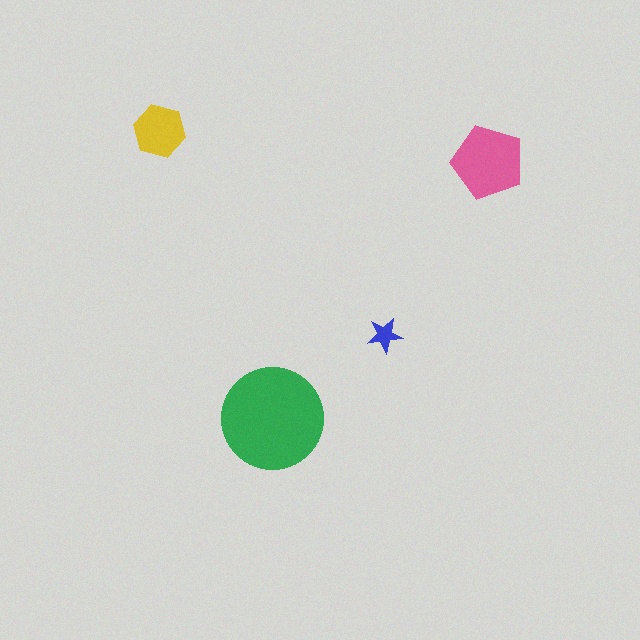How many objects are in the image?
There are 4 objects in the image.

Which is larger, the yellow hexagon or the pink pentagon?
The pink pentagon.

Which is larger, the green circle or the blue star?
The green circle.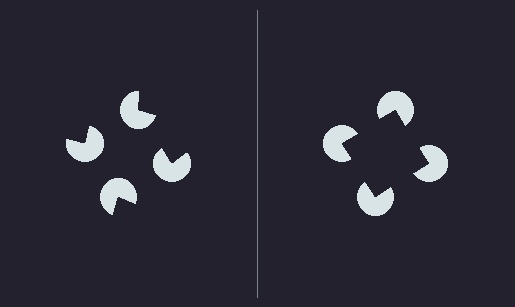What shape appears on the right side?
An illusory square.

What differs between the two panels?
The pac-man discs are positioned identically on both sides; only the wedge orientations differ. On the right they align to a square; on the left they are misaligned.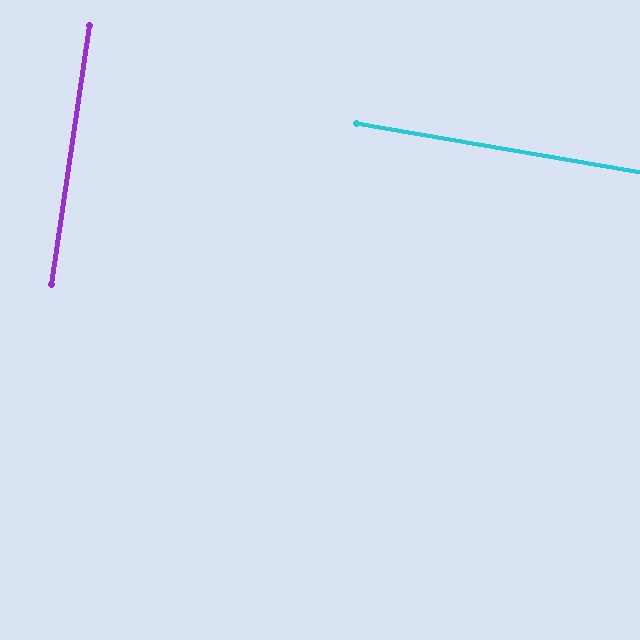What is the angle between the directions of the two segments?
Approximately 89 degrees.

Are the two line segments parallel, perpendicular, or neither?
Perpendicular — they meet at approximately 89°.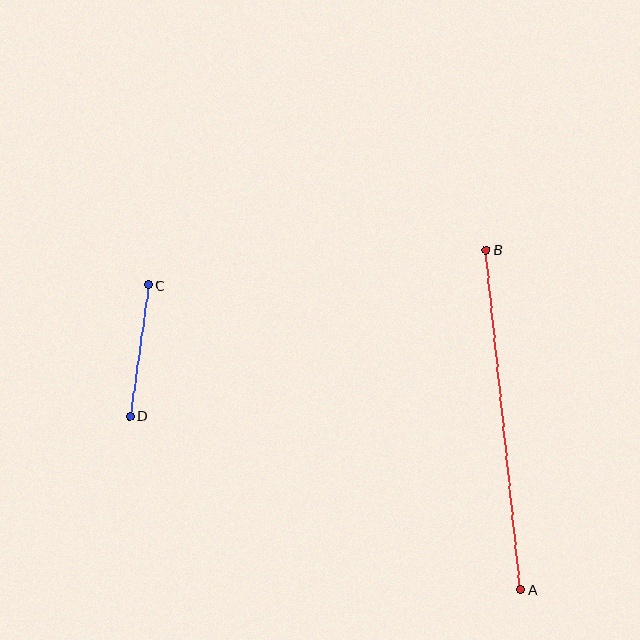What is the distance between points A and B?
The distance is approximately 342 pixels.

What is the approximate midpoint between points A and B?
The midpoint is at approximately (504, 420) pixels.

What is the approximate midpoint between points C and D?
The midpoint is at approximately (139, 350) pixels.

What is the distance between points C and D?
The distance is approximately 132 pixels.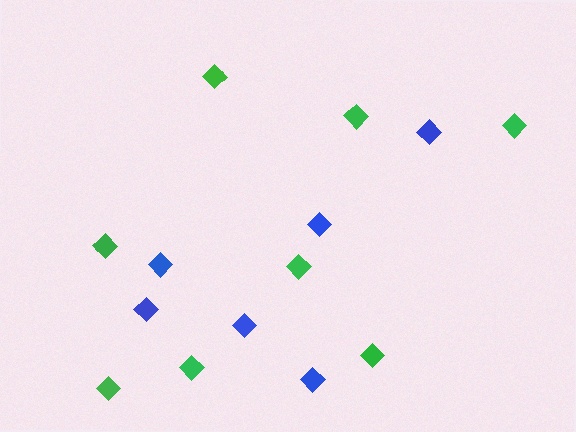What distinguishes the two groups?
There are 2 groups: one group of blue diamonds (6) and one group of green diamonds (8).